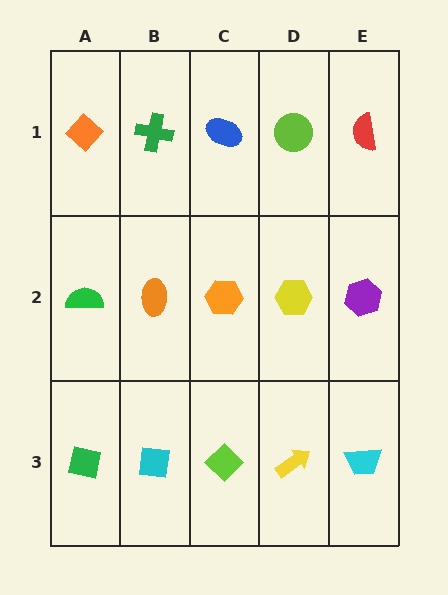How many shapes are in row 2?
5 shapes.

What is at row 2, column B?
An orange ellipse.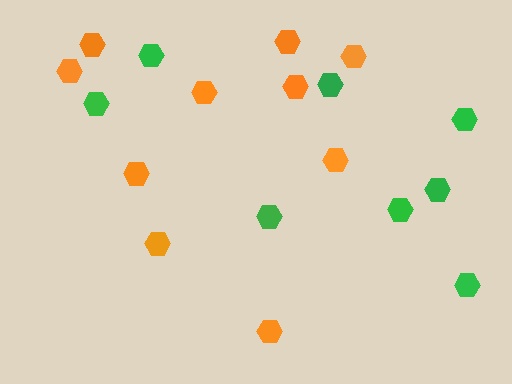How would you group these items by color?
There are 2 groups: one group of green hexagons (8) and one group of orange hexagons (10).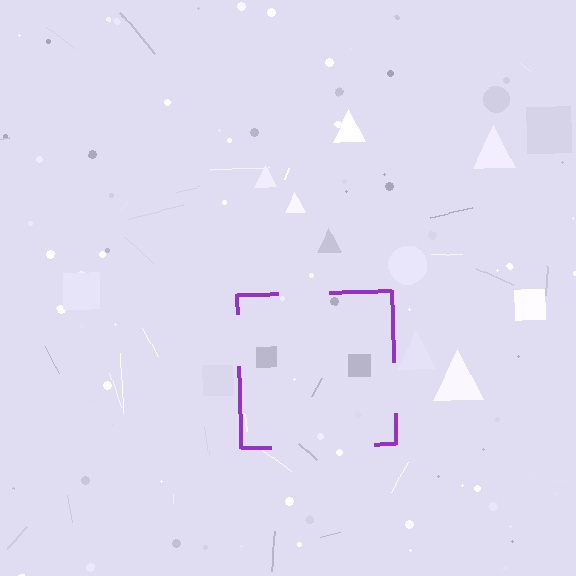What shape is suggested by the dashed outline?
The dashed outline suggests a square.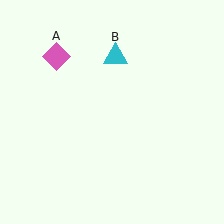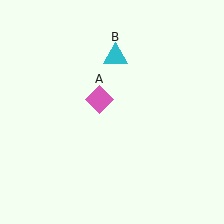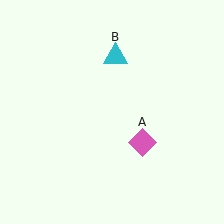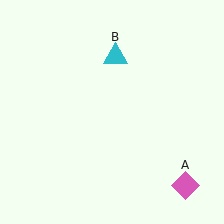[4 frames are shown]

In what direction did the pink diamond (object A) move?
The pink diamond (object A) moved down and to the right.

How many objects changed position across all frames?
1 object changed position: pink diamond (object A).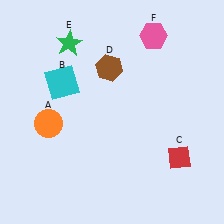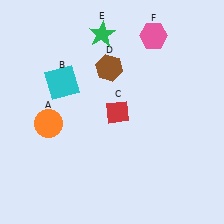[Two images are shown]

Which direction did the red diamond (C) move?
The red diamond (C) moved left.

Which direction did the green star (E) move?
The green star (E) moved right.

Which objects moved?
The objects that moved are: the red diamond (C), the green star (E).